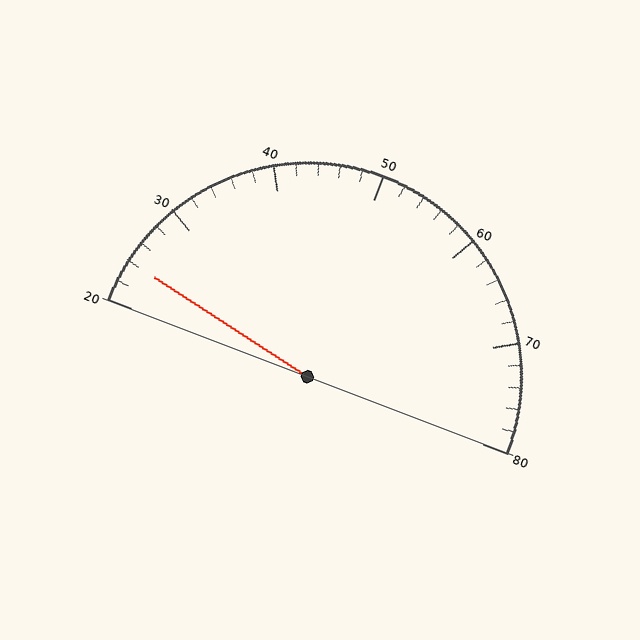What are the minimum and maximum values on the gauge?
The gauge ranges from 20 to 80.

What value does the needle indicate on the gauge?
The needle indicates approximately 24.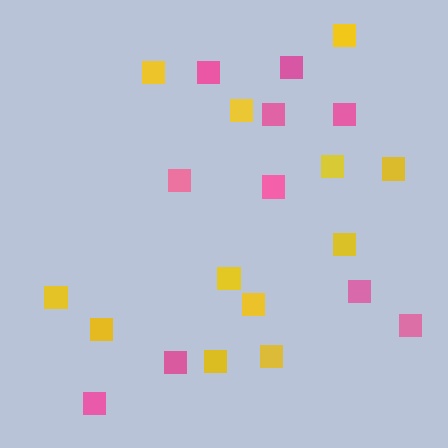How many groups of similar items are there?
There are 2 groups: one group of yellow squares (12) and one group of pink squares (10).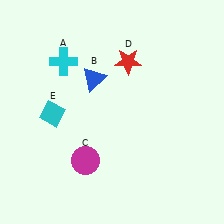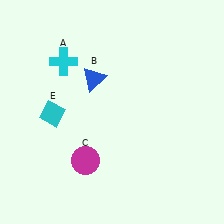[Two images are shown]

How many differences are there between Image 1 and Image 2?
There is 1 difference between the two images.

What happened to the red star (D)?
The red star (D) was removed in Image 2. It was in the top-right area of Image 1.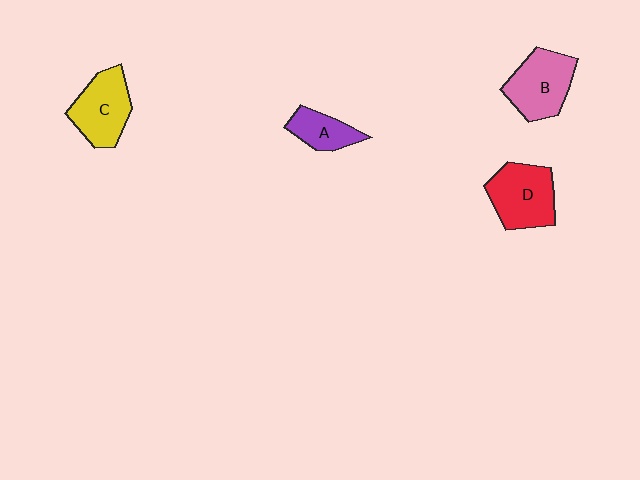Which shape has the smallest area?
Shape A (purple).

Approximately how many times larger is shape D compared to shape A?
Approximately 1.7 times.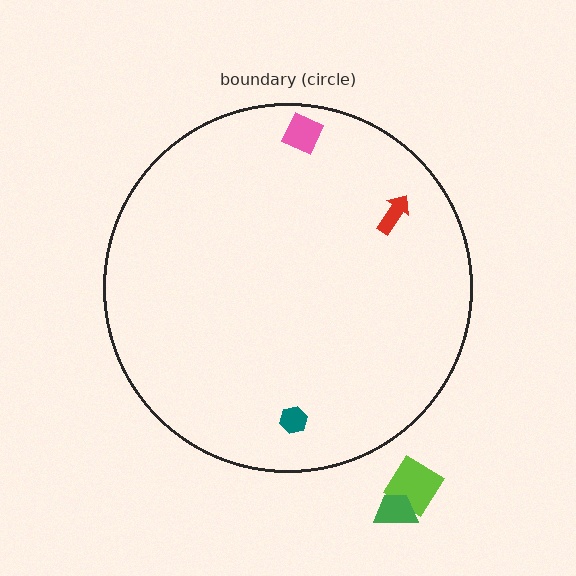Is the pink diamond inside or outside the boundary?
Inside.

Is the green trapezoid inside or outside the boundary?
Outside.